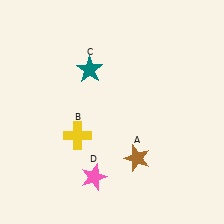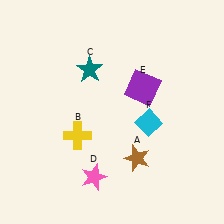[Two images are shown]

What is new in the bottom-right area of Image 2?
A cyan diamond (F) was added in the bottom-right area of Image 2.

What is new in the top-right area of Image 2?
A purple square (E) was added in the top-right area of Image 2.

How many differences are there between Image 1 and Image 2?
There are 2 differences between the two images.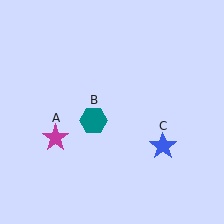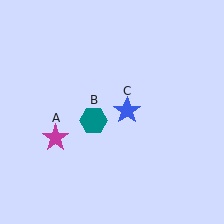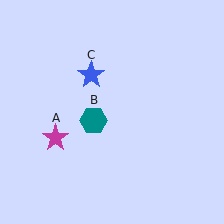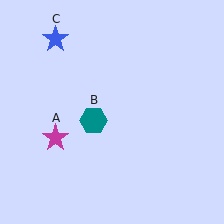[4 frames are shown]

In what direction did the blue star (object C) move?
The blue star (object C) moved up and to the left.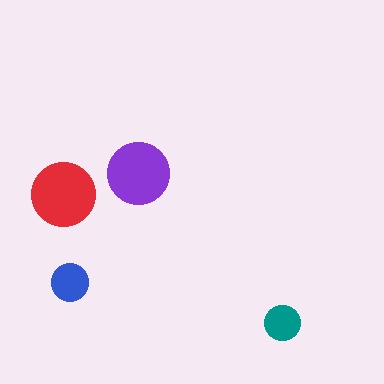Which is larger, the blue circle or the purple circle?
The purple one.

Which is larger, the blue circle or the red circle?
The red one.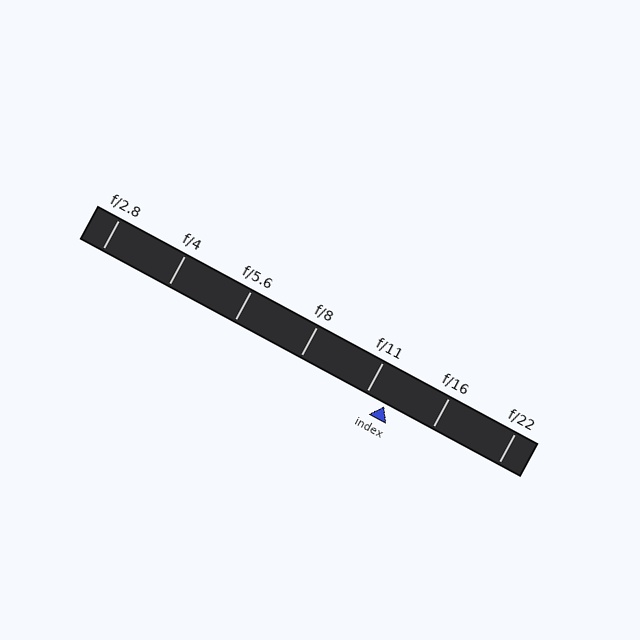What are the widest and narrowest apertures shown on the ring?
The widest aperture shown is f/2.8 and the narrowest is f/22.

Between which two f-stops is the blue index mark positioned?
The index mark is between f/11 and f/16.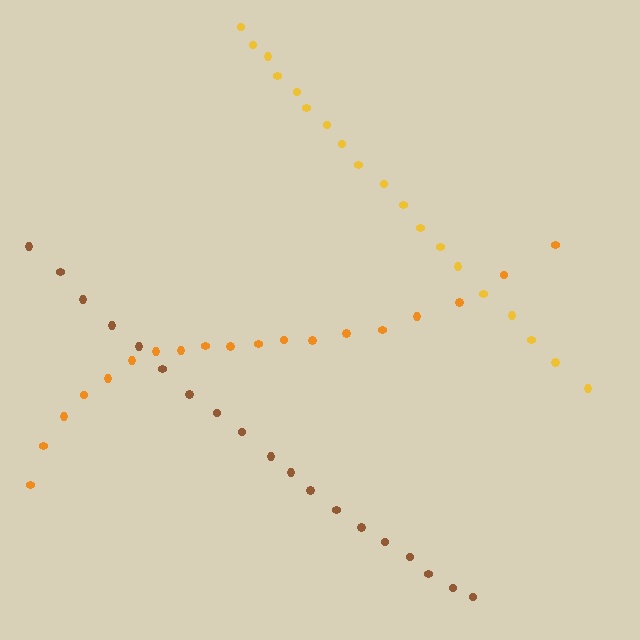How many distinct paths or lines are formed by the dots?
There are 3 distinct paths.